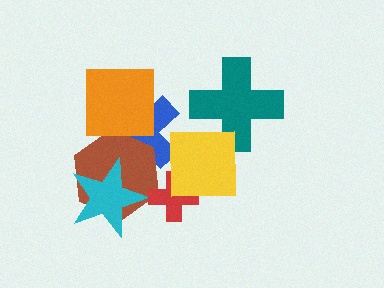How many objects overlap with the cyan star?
1 object overlaps with the cyan star.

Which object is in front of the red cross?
The yellow square is in front of the red cross.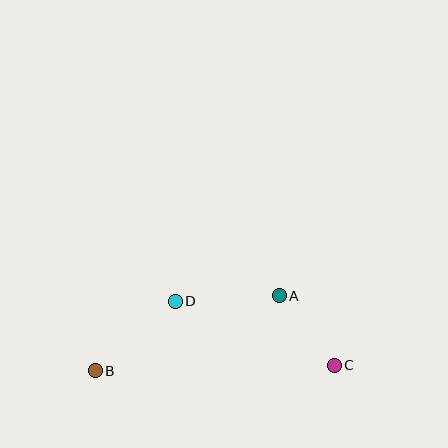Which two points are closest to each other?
Points A and C are closest to each other.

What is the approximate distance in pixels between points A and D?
The distance between A and D is approximately 104 pixels.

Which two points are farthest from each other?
Points B and C are farthest from each other.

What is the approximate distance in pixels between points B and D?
The distance between B and D is approximately 106 pixels.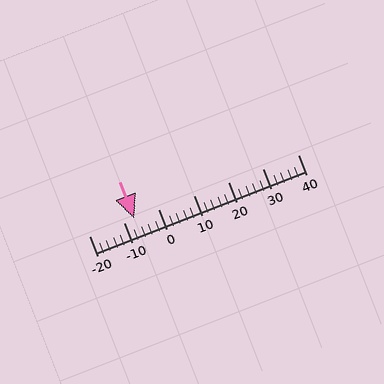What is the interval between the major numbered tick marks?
The major tick marks are spaced 10 units apart.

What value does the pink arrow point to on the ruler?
The pink arrow points to approximately -7.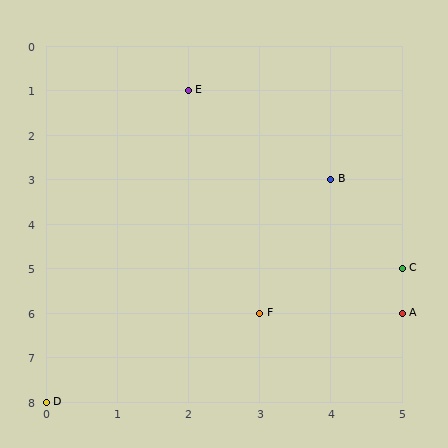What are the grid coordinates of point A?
Point A is at grid coordinates (5, 6).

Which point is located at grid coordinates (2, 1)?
Point E is at (2, 1).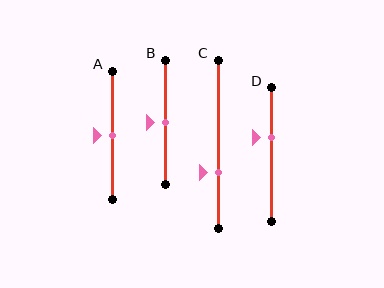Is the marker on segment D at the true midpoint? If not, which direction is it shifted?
No, the marker on segment D is shifted upward by about 13% of the segment length.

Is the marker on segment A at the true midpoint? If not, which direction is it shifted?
Yes, the marker on segment A is at the true midpoint.